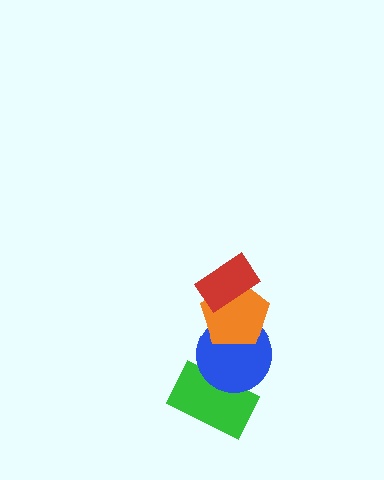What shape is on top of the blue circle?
The orange pentagon is on top of the blue circle.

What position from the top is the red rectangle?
The red rectangle is 1st from the top.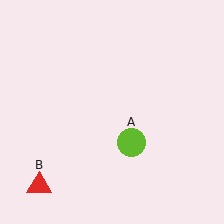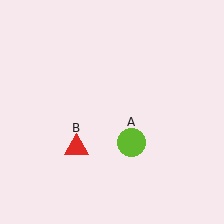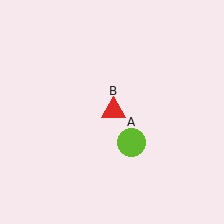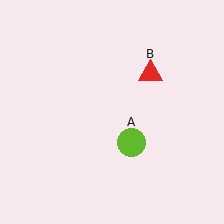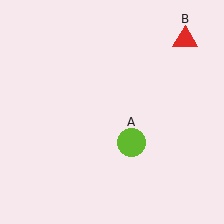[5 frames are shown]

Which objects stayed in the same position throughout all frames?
Lime circle (object A) remained stationary.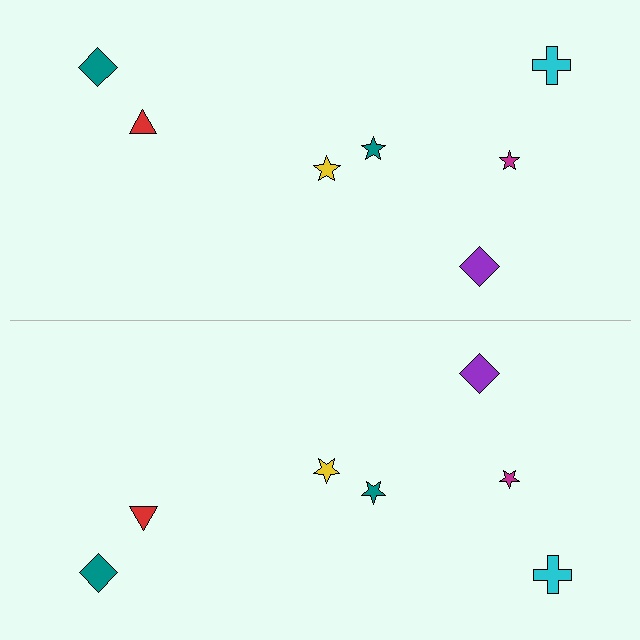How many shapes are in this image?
There are 14 shapes in this image.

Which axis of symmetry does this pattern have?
The pattern has a horizontal axis of symmetry running through the center of the image.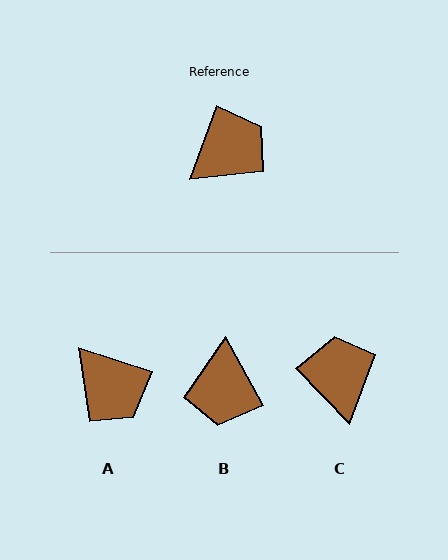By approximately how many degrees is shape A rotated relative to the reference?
Approximately 88 degrees clockwise.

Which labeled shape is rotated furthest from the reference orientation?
B, about 131 degrees away.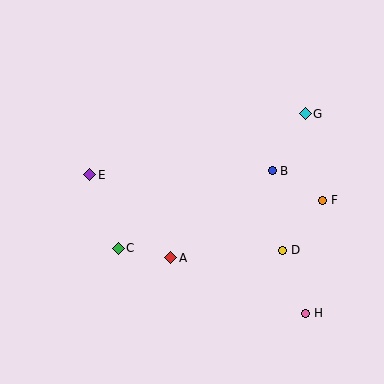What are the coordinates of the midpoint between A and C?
The midpoint between A and C is at (145, 253).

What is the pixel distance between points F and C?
The distance between F and C is 210 pixels.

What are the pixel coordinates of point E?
Point E is at (90, 175).